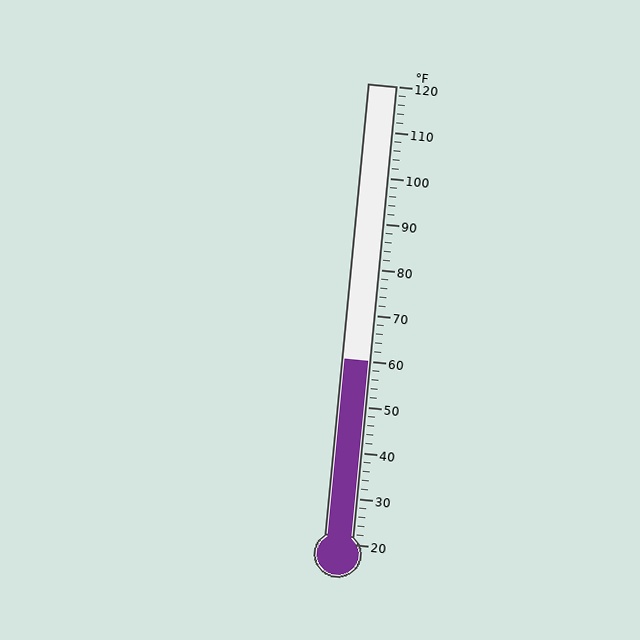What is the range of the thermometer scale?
The thermometer scale ranges from 20°F to 120°F.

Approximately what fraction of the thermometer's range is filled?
The thermometer is filled to approximately 40% of its range.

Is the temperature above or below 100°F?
The temperature is below 100°F.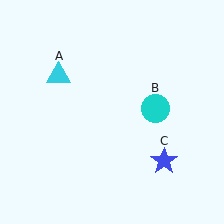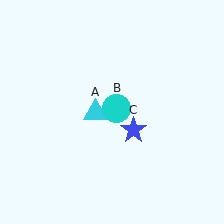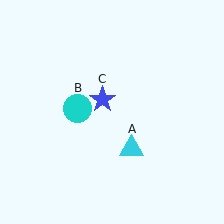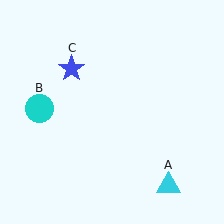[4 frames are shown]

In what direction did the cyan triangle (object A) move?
The cyan triangle (object A) moved down and to the right.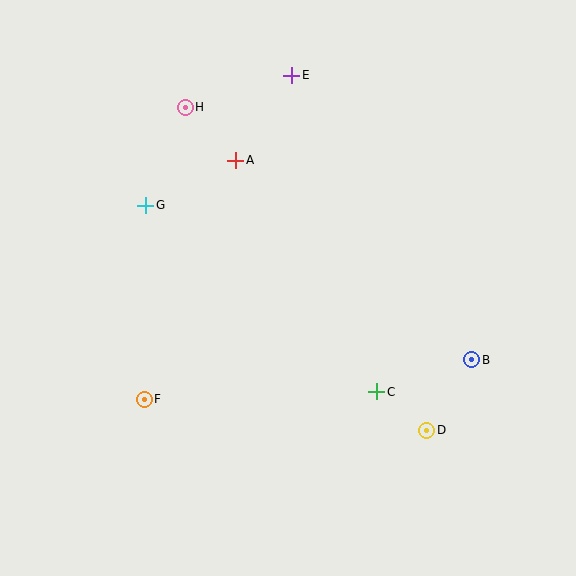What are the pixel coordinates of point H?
Point H is at (185, 107).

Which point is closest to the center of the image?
Point C at (377, 392) is closest to the center.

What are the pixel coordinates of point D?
Point D is at (427, 430).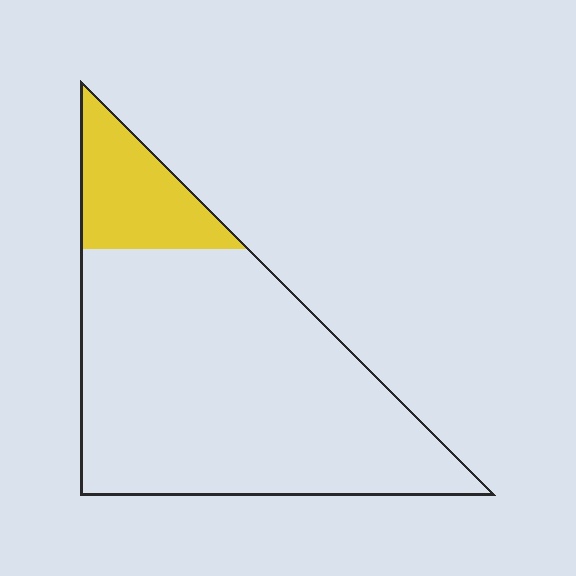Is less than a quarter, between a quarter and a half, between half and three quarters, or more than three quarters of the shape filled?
Less than a quarter.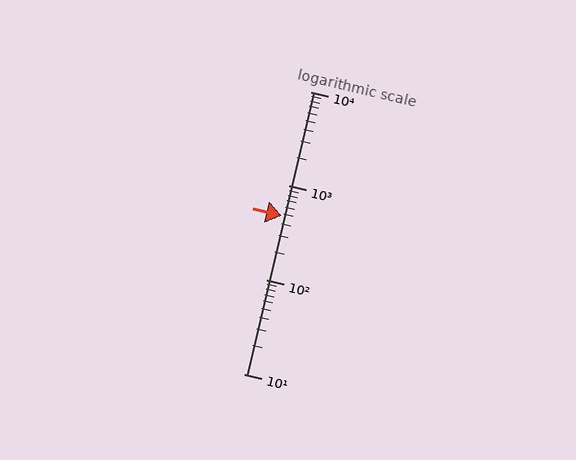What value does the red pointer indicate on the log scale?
The pointer indicates approximately 480.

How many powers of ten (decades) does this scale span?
The scale spans 3 decades, from 10 to 10000.